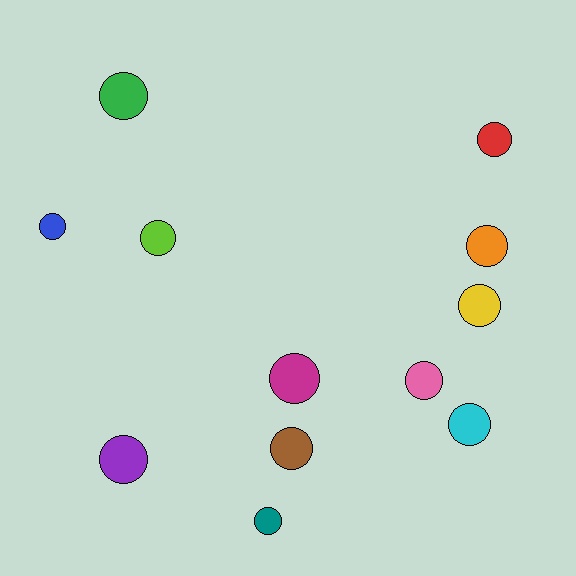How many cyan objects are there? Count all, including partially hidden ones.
There is 1 cyan object.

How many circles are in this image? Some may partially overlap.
There are 12 circles.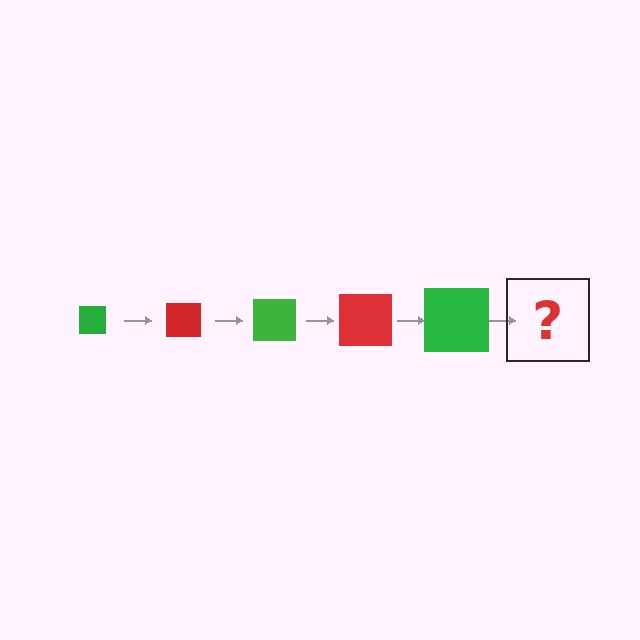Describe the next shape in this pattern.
It should be a red square, larger than the previous one.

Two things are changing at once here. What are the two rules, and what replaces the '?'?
The two rules are that the square grows larger each step and the color cycles through green and red. The '?' should be a red square, larger than the previous one.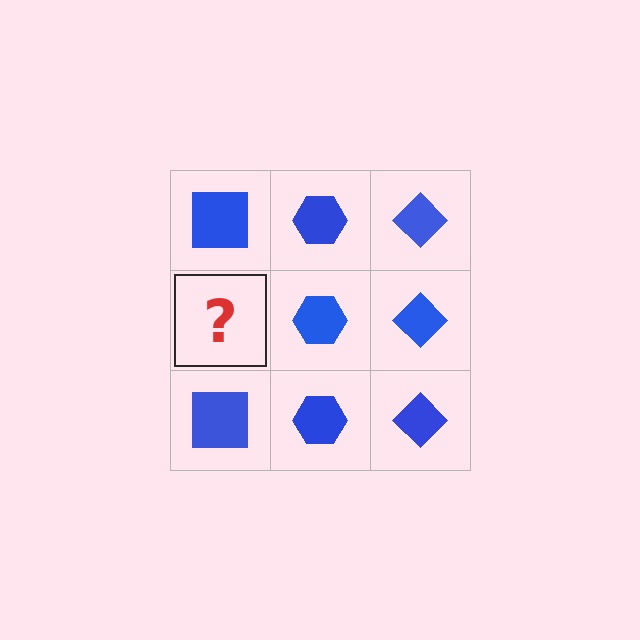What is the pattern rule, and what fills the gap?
The rule is that each column has a consistent shape. The gap should be filled with a blue square.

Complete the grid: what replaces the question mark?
The question mark should be replaced with a blue square.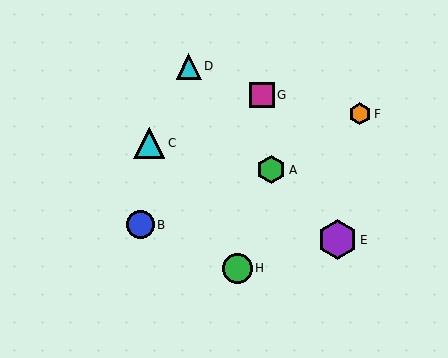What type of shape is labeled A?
Shape A is a green hexagon.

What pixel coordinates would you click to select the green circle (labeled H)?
Click at (237, 268) to select the green circle H.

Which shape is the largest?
The purple hexagon (labeled E) is the largest.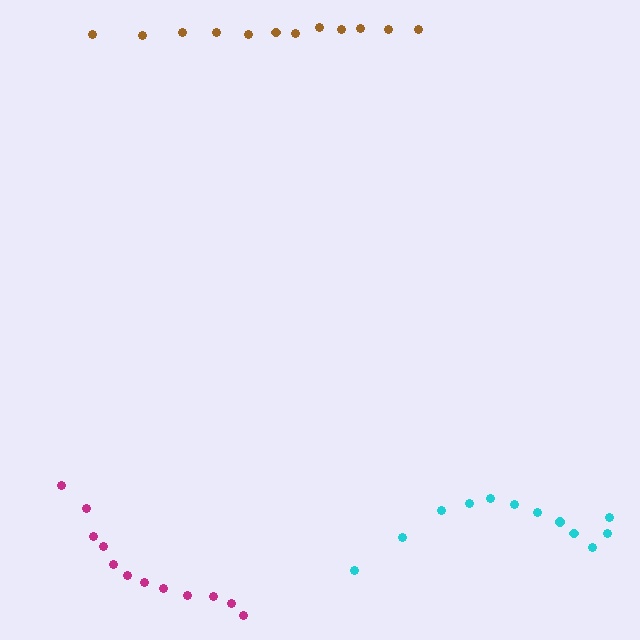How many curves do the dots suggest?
There are 3 distinct paths.